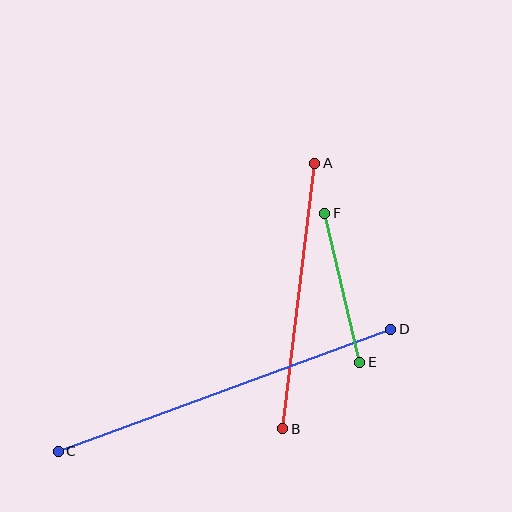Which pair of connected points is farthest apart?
Points C and D are farthest apart.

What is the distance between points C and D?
The distance is approximately 354 pixels.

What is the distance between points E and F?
The distance is approximately 153 pixels.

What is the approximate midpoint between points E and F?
The midpoint is at approximately (342, 288) pixels.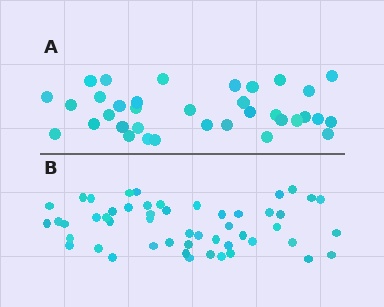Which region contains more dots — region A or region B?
Region B (the bottom region) has more dots.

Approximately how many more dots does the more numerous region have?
Region B has approximately 15 more dots than region A.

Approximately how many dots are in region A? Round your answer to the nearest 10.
About 40 dots. (The exact count is 35, which rounds to 40.)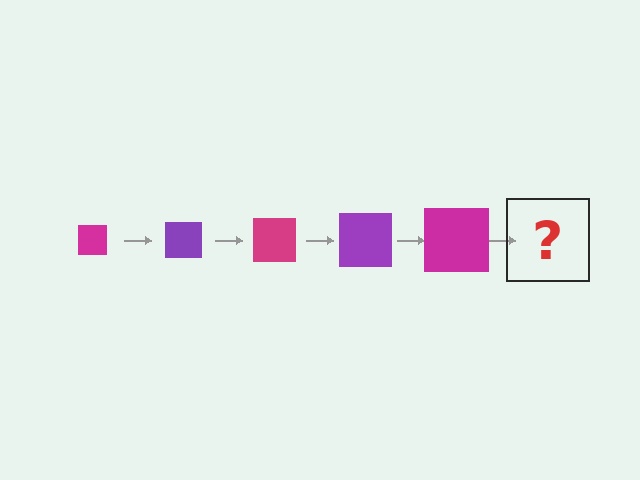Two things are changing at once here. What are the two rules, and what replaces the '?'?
The two rules are that the square grows larger each step and the color cycles through magenta and purple. The '?' should be a purple square, larger than the previous one.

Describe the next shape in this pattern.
It should be a purple square, larger than the previous one.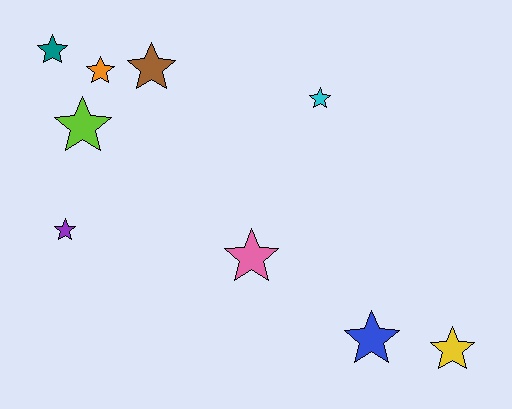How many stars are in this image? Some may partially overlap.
There are 9 stars.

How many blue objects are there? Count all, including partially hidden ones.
There is 1 blue object.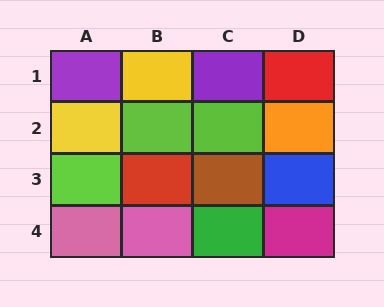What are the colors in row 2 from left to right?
Yellow, lime, lime, orange.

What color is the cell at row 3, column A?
Lime.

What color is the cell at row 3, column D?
Blue.